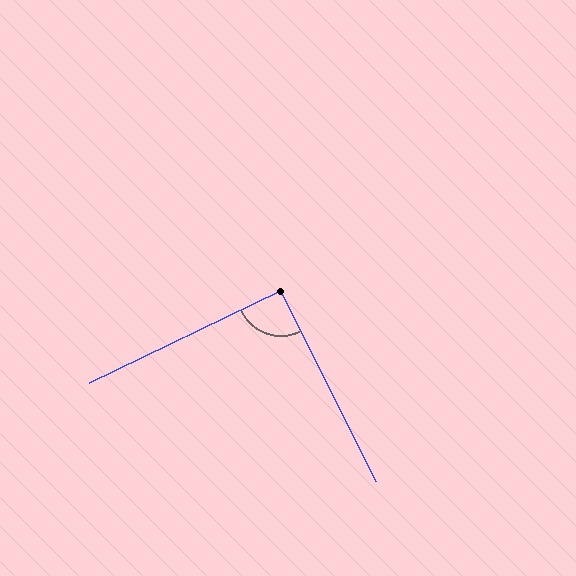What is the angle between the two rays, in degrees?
Approximately 91 degrees.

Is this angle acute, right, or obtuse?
It is approximately a right angle.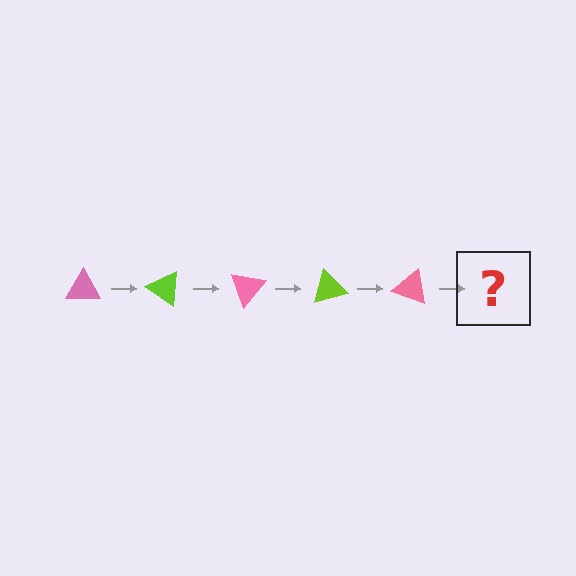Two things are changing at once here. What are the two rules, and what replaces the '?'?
The two rules are that it rotates 35 degrees each step and the color cycles through pink and lime. The '?' should be a lime triangle, rotated 175 degrees from the start.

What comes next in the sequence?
The next element should be a lime triangle, rotated 175 degrees from the start.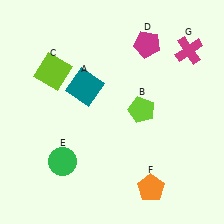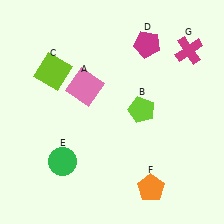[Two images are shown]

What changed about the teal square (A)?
In Image 1, A is teal. In Image 2, it changed to pink.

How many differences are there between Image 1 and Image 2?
There is 1 difference between the two images.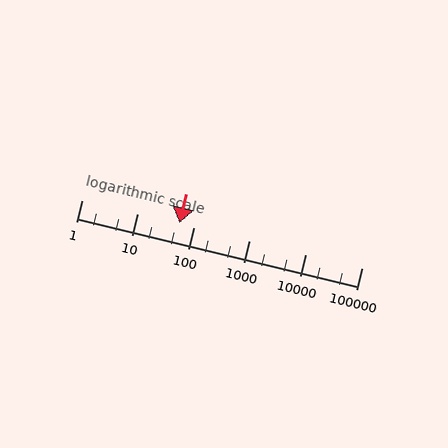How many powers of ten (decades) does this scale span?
The scale spans 5 decades, from 1 to 100000.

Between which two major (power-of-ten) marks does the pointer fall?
The pointer is between 10 and 100.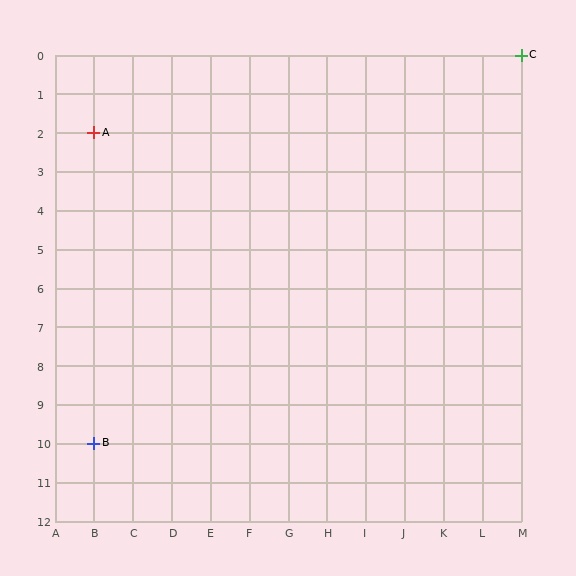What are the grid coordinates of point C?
Point C is at grid coordinates (M, 0).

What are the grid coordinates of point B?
Point B is at grid coordinates (B, 10).